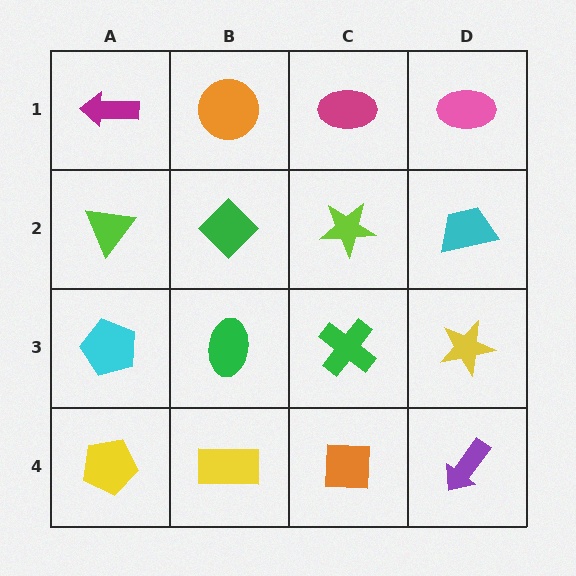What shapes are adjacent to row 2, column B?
An orange circle (row 1, column B), a green ellipse (row 3, column B), a lime triangle (row 2, column A), a lime star (row 2, column C).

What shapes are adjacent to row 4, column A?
A cyan pentagon (row 3, column A), a yellow rectangle (row 4, column B).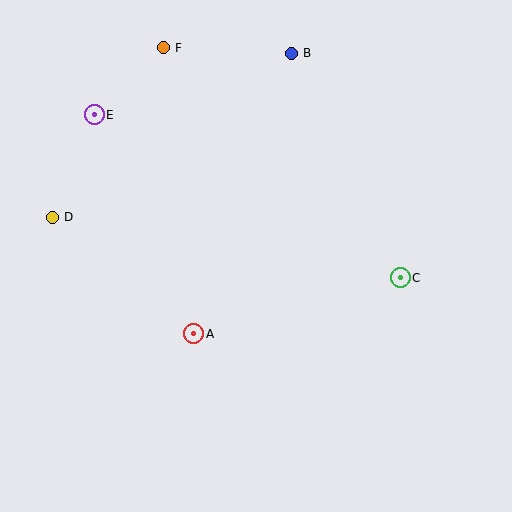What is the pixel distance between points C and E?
The distance between C and E is 347 pixels.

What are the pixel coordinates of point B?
Point B is at (291, 53).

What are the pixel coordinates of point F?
Point F is at (163, 48).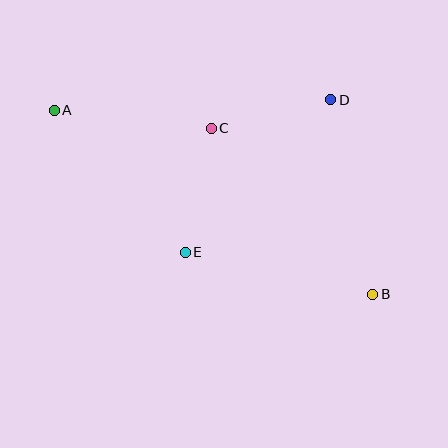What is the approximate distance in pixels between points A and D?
The distance between A and D is approximately 277 pixels.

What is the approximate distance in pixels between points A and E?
The distance between A and E is approximately 193 pixels.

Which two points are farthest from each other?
Points A and B are farthest from each other.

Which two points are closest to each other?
Points C and D are closest to each other.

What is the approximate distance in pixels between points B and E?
The distance between B and E is approximately 192 pixels.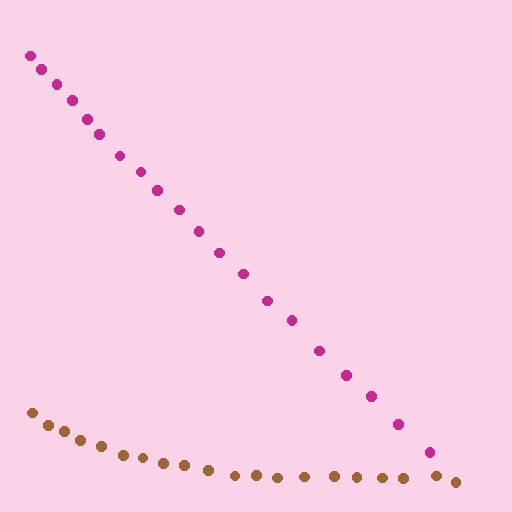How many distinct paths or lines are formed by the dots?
There are 2 distinct paths.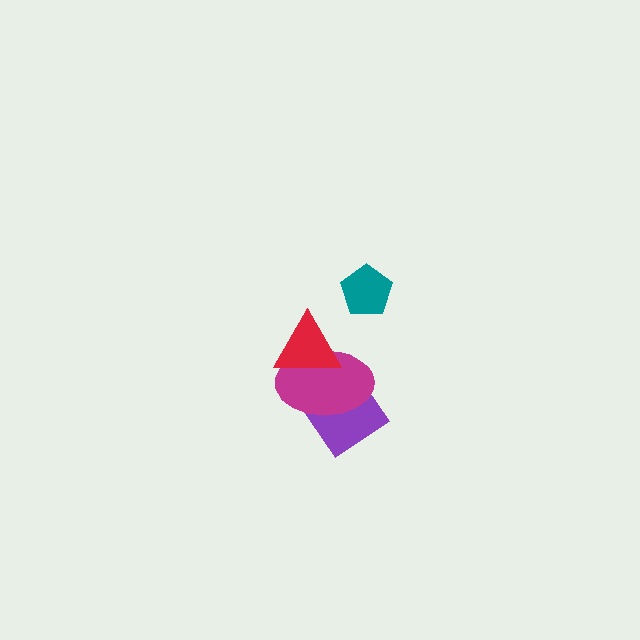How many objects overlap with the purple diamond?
1 object overlaps with the purple diamond.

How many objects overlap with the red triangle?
1 object overlaps with the red triangle.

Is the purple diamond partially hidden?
Yes, it is partially covered by another shape.